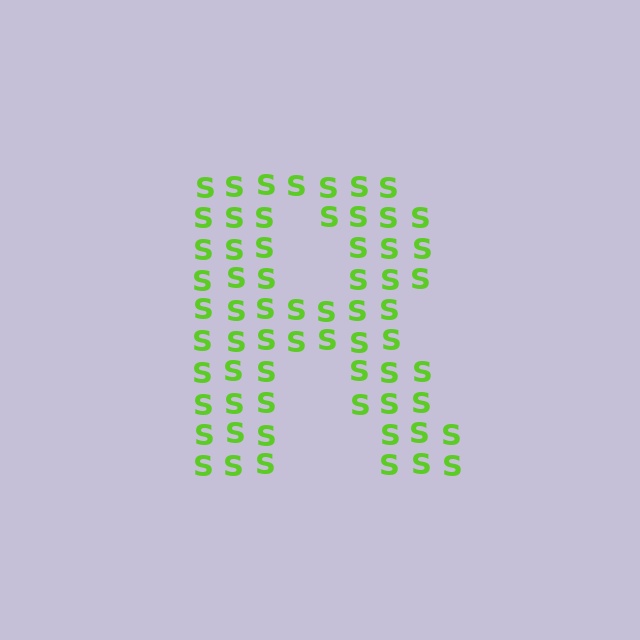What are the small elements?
The small elements are letter S's.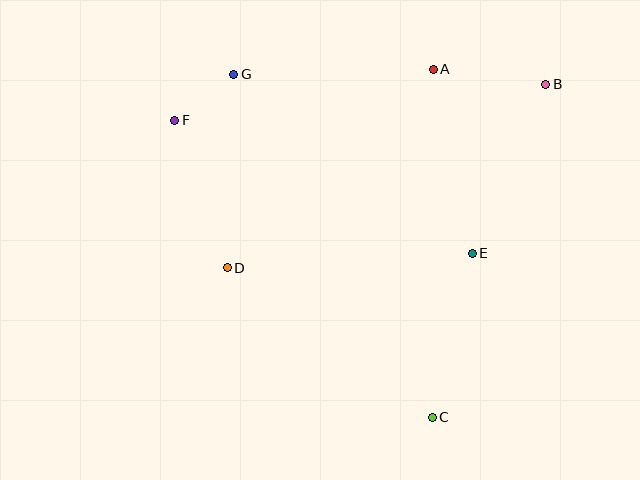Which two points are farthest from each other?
Points C and G are farthest from each other.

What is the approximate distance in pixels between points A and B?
The distance between A and B is approximately 114 pixels.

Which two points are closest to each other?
Points F and G are closest to each other.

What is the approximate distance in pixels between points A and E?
The distance between A and E is approximately 188 pixels.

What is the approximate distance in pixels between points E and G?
The distance between E and G is approximately 298 pixels.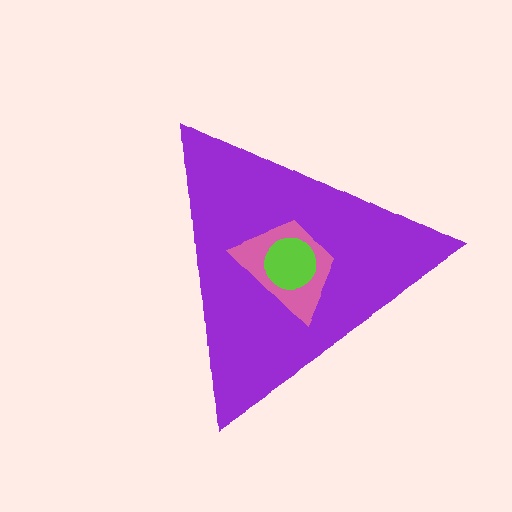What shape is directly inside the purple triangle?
The pink trapezoid.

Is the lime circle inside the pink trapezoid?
Yes.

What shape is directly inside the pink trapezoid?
The lime circle.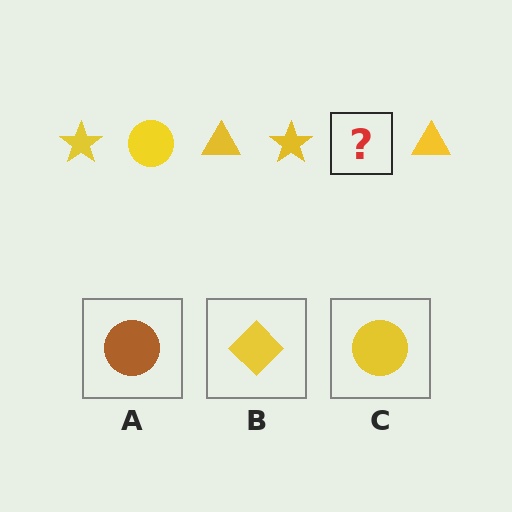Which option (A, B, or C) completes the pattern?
C.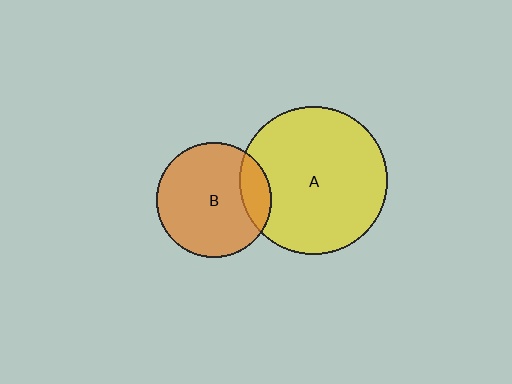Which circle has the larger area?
Circle A (yellow).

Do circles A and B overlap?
Yes.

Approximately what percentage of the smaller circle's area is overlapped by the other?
Approximately 15%.